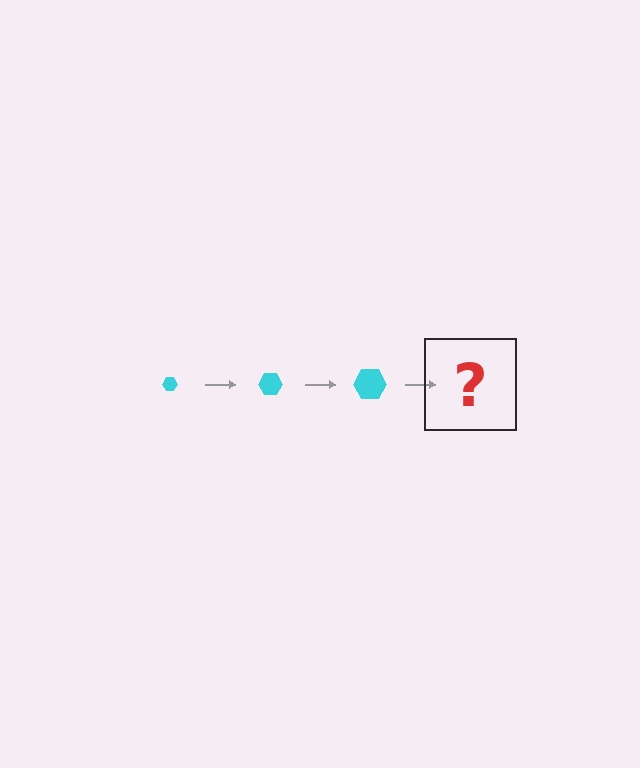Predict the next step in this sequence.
The next step is a cyan hexagon, larger than the previous one.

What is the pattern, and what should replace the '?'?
The pattern is that the hexagon gets progressively larger each step. The '?' should be a cyan hexagon, larger than the previous one.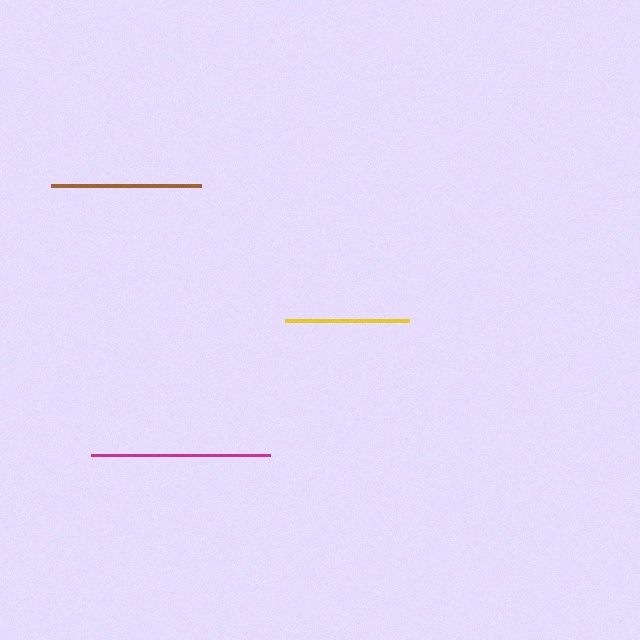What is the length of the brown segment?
The brown segment is approximately 150 pixels long.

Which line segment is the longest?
The magenta line is the longest at approximately 180 pixels.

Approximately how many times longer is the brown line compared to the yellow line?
The brown line is approximately 1.2 times the length of the yellow line.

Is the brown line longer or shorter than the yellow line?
The brown line is longer than the yellow line.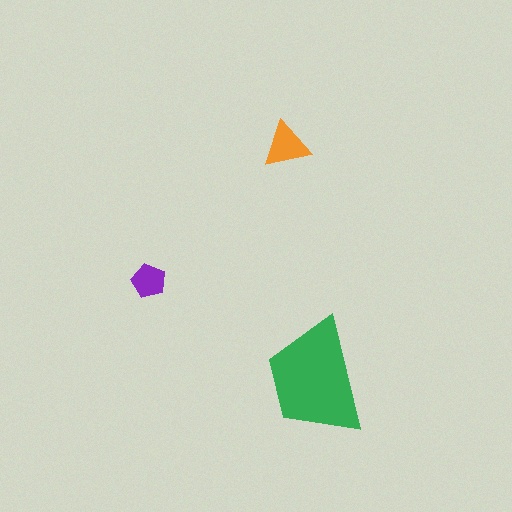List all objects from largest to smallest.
The green trapezoid, the orange triangle, the purple pentagon.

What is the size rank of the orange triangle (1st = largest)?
2nd.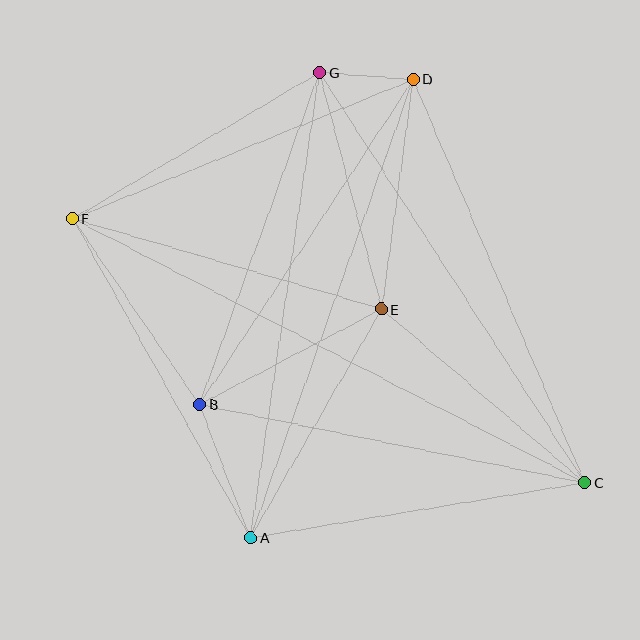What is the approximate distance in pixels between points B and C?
The distance between B and C is approximately 393 pixels.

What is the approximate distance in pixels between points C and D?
The distance between C and D is approximately 438 pixels.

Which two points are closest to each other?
Points D and G are closest to each other.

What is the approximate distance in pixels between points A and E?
The distance between A and E is approximately 264 pixels.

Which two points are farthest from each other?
Points C and F are farthest from each other.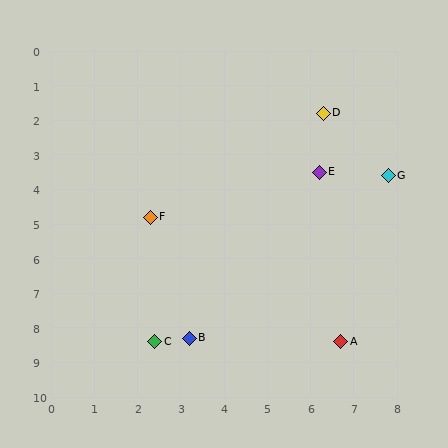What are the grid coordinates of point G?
Point G is at approximately (7.8, 3.6).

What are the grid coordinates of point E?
Point E is at approximately (6.2, 3.5).